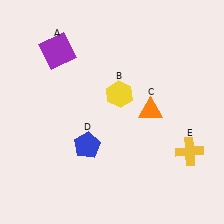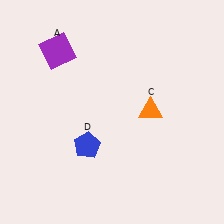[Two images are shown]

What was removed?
The yellow hexagon (B), the yellow cross (E) were removed in Image 2.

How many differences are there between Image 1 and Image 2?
There are 2 differences between the two images.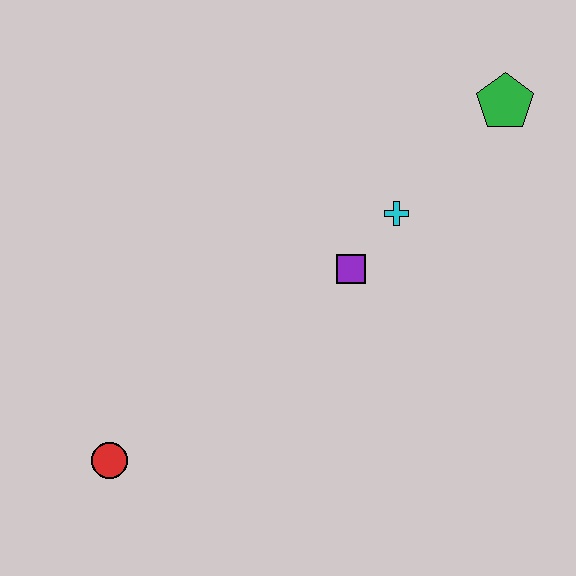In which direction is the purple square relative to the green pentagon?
The purple square is below the green pentagon.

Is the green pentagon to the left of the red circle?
No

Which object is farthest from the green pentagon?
The red circle is farthest from the green pentagon.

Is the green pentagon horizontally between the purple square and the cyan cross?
No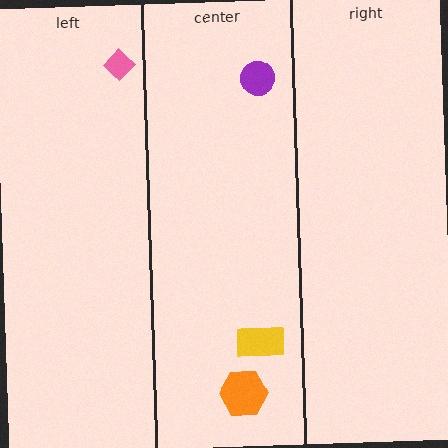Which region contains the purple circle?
The center region.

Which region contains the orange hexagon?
The center region.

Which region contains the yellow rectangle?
The center region.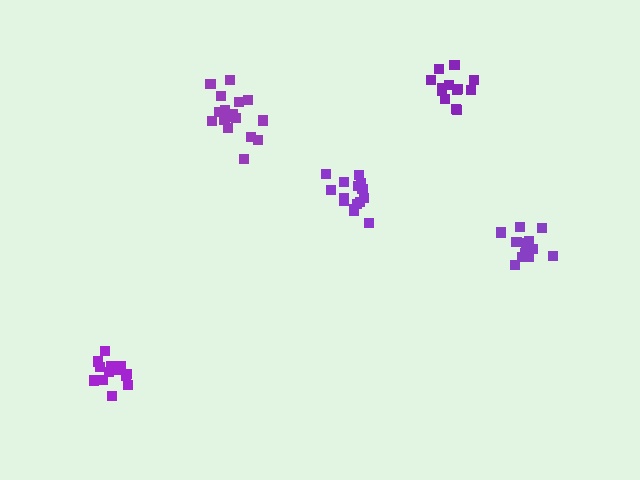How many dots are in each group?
Group 1: 13 dots, Group 2: 17 dots, Group 3: 15 dots, Group 4: 12 dots, Group 5: 13 dots (70 total).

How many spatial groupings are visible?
There are 5 spatial groupings.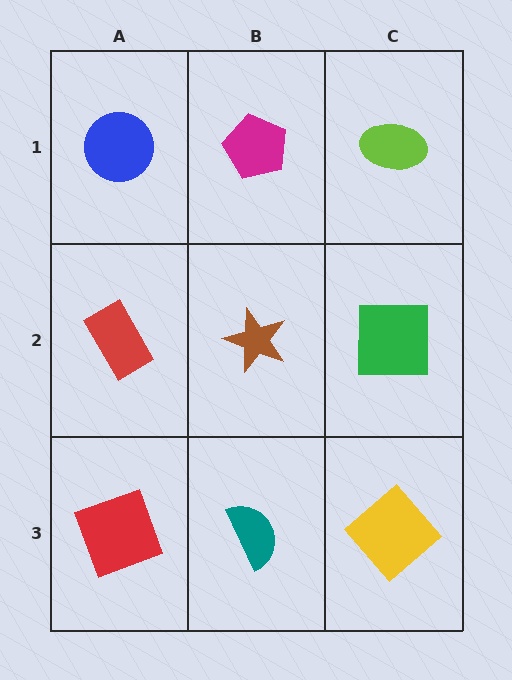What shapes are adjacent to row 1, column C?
A green square (row 2, column C), a magenta pentagon (row 1, column B).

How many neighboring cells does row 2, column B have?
4.